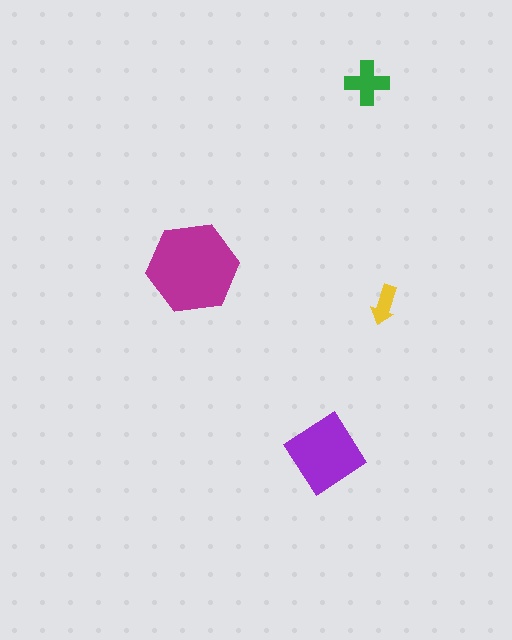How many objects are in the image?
There are 4 objects in the image.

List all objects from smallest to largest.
The yellow arrow, the green cross, the purple diamond, the magenta hexagon.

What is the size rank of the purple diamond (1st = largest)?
2nd.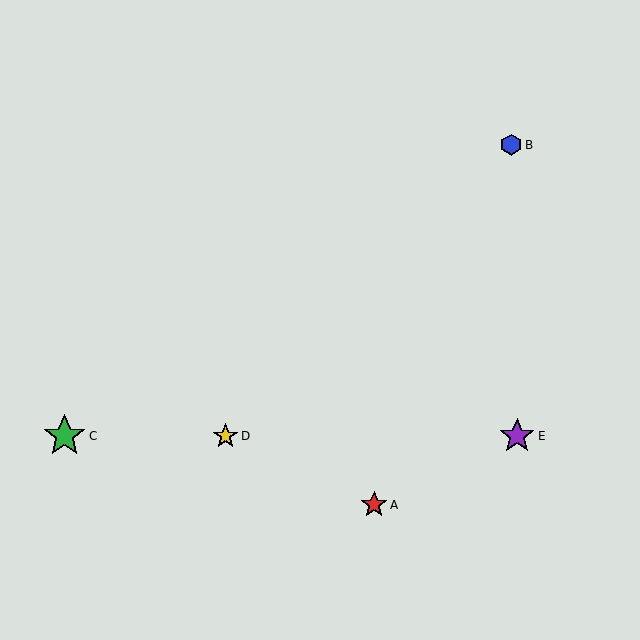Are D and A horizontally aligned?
No, D is at y≈436 and A is at y≈505.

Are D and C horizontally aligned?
Yes, both are at y≈436.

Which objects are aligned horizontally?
Objects C, D, E are aligned horizontally.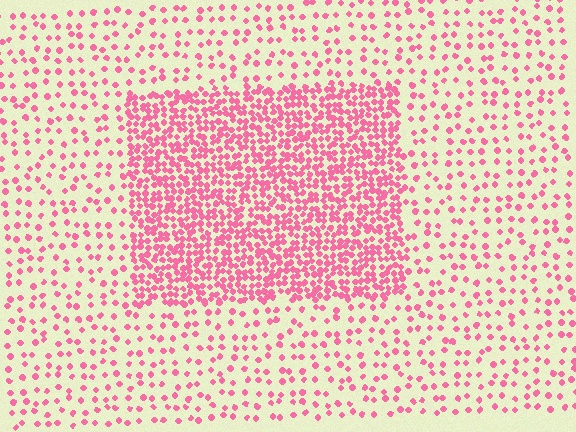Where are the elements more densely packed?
The elements are more densely packed inside the rectangle boundary.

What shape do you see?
I see a rectangle.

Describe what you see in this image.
The image contains small pink elements arranged at two different densities. A rectangle-shaped region is visible where the elements are more densely packed than the surrounding area.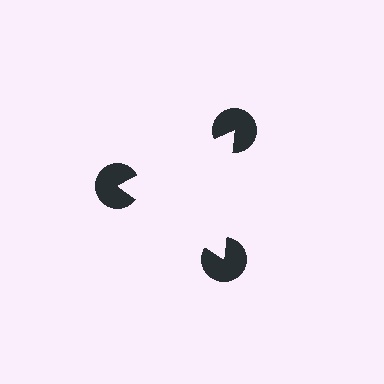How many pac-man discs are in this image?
There are 3 — one at each vertex of the illusory triangle.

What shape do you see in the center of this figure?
An illusory triangle — its edges are inferred from the aligned wedge cuts in the pac-man discs, not physically drawn.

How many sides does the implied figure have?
3 sides.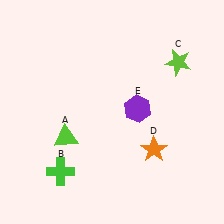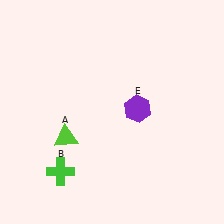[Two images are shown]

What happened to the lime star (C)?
The lime star (C) was removed in Image 2. It was in the top-right area of Image 1.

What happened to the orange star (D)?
The orange star (D) was removed in Image 2. It was in the bottom-right area of Image 1.